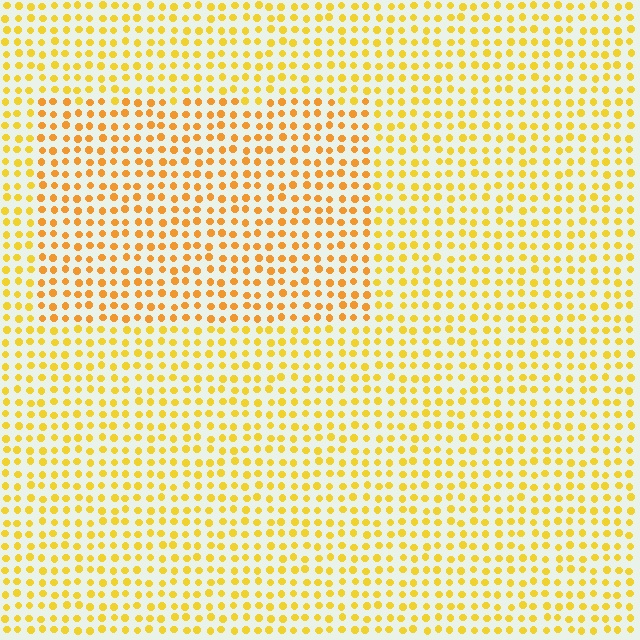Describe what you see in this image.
The image is filled with small yellow elements in a uniform arrangement. A rectangle-shaped region is visible where the elements are tinted to a slightly different hue, forming a subtle color boundary.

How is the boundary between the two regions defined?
The boundary is defined purely by a slight shift in hue (about 18 degrees). Spacing, size, and orientation are identical on both sides.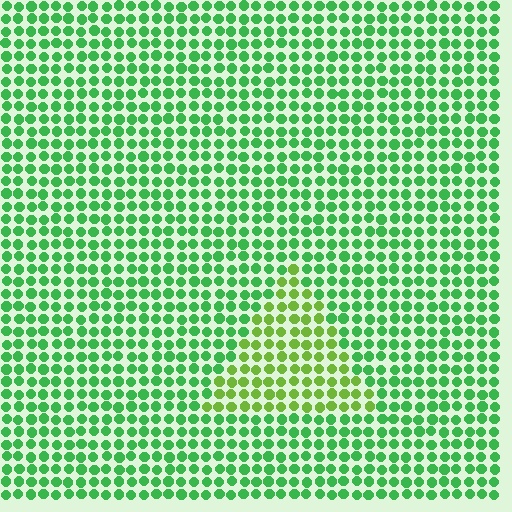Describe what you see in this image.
The image is filled with small green elements in a uniform arrangement. A triangle-shaped region is visible where the elements are tinted to a slightly different hue, forming a subtle color boundary.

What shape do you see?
I see a triangle.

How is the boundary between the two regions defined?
The boundary is defined purely by a slight shift in hue (about 35 degrees). Spacing, size, and orientation are identical on both sides.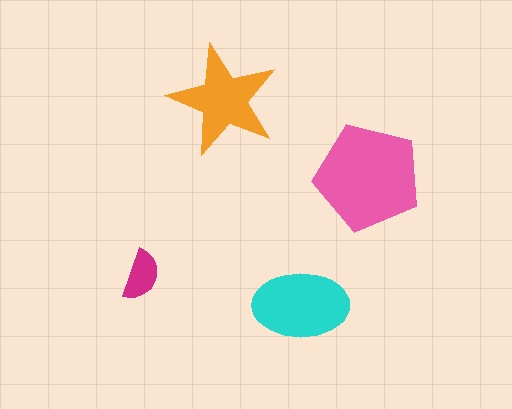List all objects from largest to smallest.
The pink pentagon, the cyan ellipse, the orange star, the magenta semicircle.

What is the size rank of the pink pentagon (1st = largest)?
1st.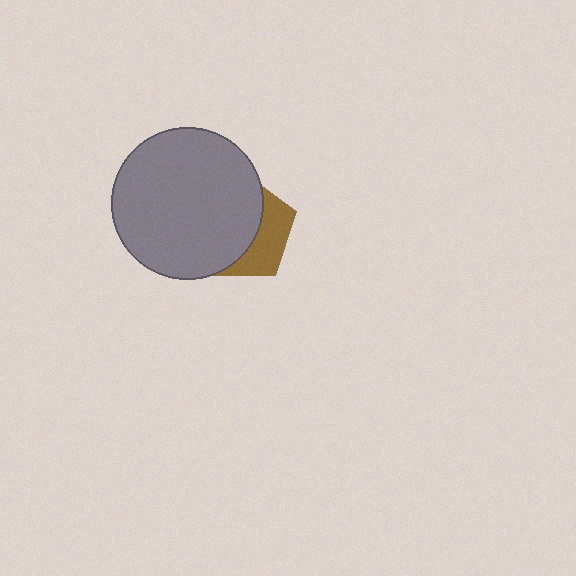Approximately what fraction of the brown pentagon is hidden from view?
Roughly 64% of the brown pentagon is hidden behind the gray circle.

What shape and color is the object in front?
The object in front is a gray circle.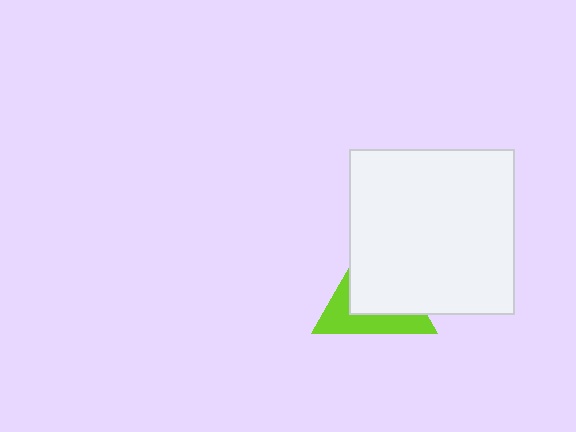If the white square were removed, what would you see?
You would see the complete lime triangle.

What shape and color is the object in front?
The object in front is a white square.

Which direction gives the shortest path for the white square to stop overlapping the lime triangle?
Moving toward the upper-right gives the shortest separation.